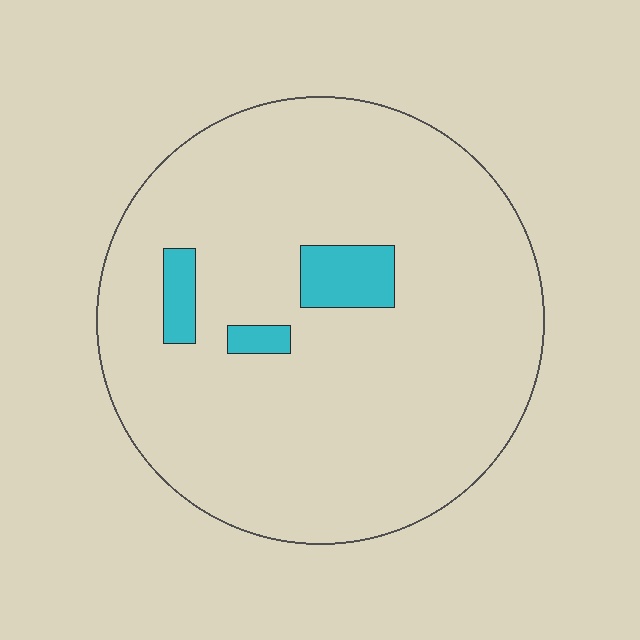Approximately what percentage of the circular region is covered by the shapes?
Approximately 5%.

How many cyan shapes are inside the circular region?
3.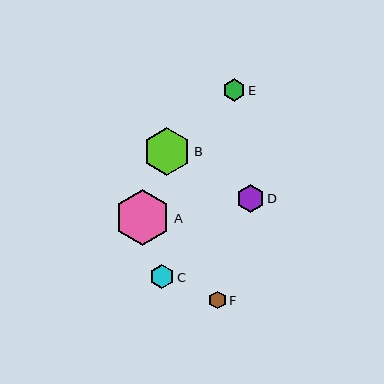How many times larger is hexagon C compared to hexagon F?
Hexagon C is approximately 1.4 times the size of hexagon F.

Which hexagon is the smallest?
Hexagon F is the smallest with a size of approximately 18 pixels.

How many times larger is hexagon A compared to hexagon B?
Hexagon A is approximately 1.2 times the size of hexagon B.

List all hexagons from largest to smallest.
From largest to smallest: A, B, D, C, E, F.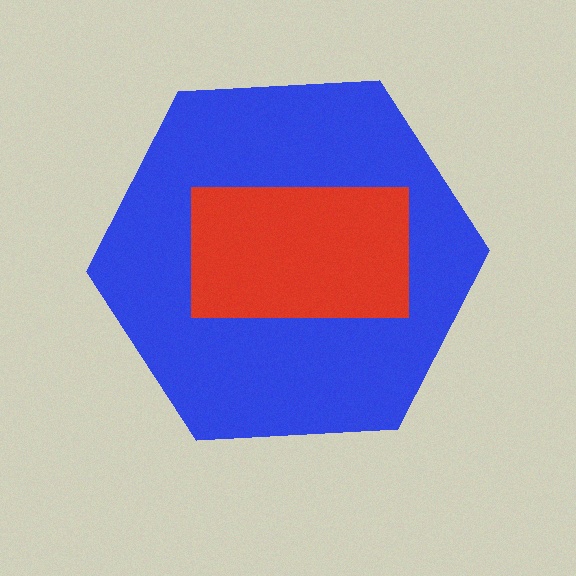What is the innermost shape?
The red rectangle.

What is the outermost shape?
The blue hexagon.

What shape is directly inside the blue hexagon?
The red rectangle.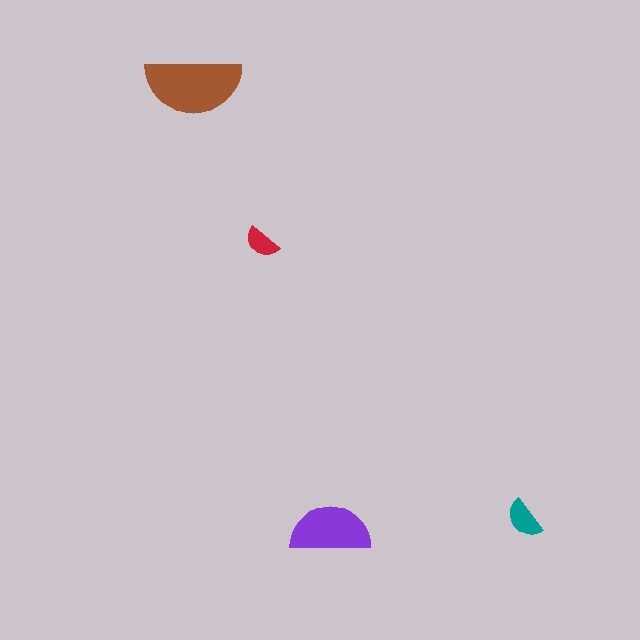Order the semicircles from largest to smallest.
the brown one, the purple one, the teal one, the red one.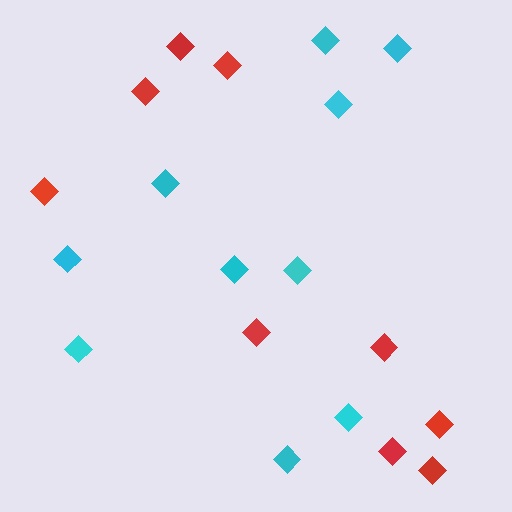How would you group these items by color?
There are 2 groups: one group of red diamonds (9) and one group of cyan diamonds (10).